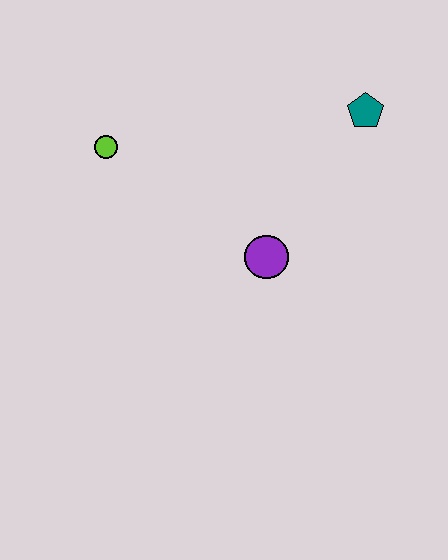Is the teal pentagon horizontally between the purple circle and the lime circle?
No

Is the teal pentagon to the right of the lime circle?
Yes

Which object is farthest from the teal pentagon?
The lime circle is farthest from the teal pentagon.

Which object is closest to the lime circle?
The purple circle is closest to the lime circle.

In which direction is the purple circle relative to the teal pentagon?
The purple circle is below the teal pentagon.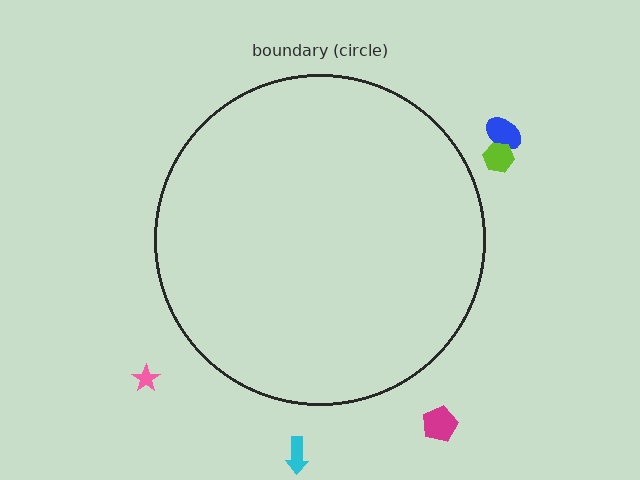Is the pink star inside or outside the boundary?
Outside.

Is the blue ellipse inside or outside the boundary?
Outside.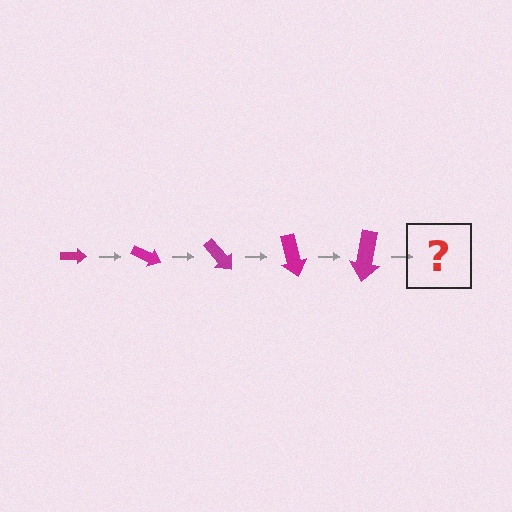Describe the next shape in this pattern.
It should be an arrow, larger than the previous one and rotated 125 degrees from the start.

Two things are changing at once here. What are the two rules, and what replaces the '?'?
The two rules are that the arrow grows larger each step and it rotates 25 degrees each step. The '?' should be an arrow, larger than the previous one and rotated 125 degrees from the start.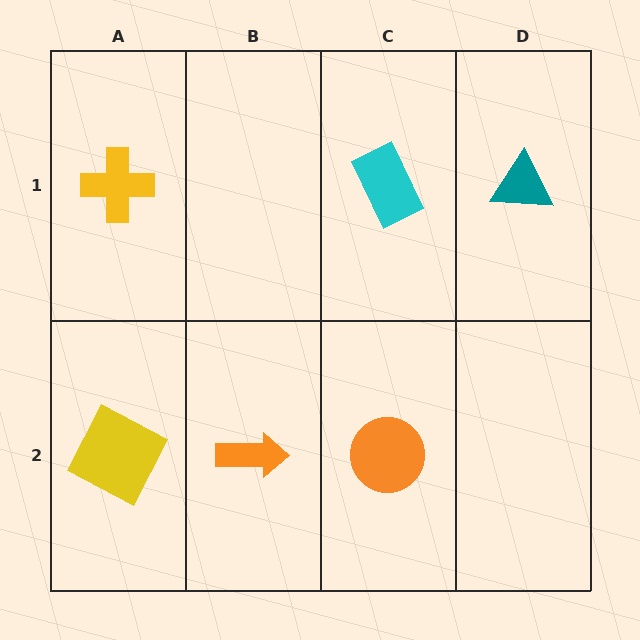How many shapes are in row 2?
3 shapes.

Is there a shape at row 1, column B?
No, that cell is empty.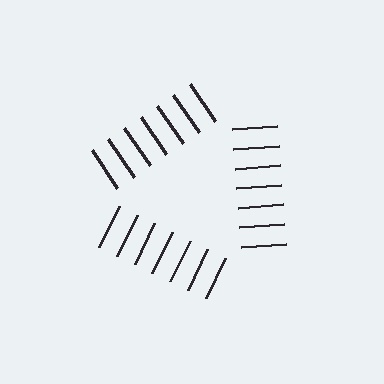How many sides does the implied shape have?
3 sides — the line-ends trace a triangle.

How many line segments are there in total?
21 — 7 along each of the 3 edges.